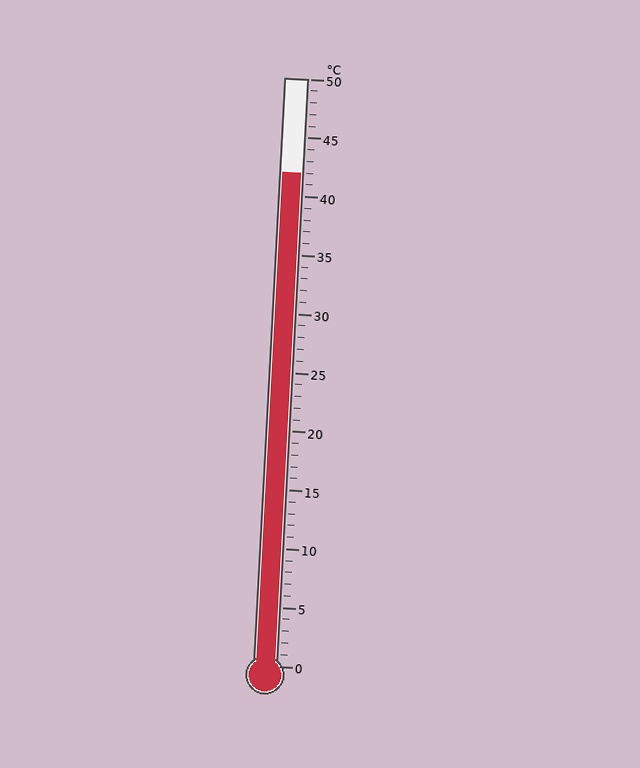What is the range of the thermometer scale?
The thermometer scale ranges from 0°C to 50°C.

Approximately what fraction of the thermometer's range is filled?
The thermometer is filled to approximately 85% of its range.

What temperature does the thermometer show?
The thermometer shows approximately 42°C.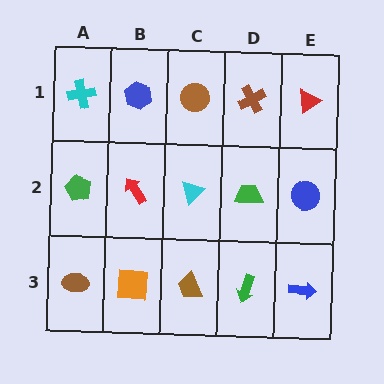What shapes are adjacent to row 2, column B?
A blue hexagon (row 1, column B), an orange square (row 3, column B), a green pentagon (row 2, column A), a cyan triangle (row 2, column C).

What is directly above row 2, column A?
A cyan cross.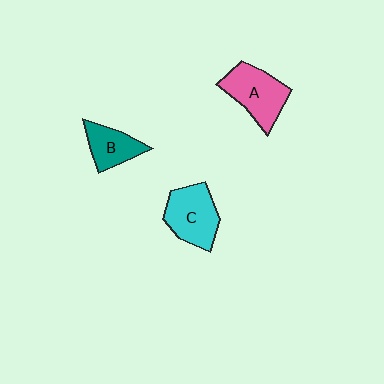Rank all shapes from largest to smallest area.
From largest to smallest: A (pink), C (cyan), B (teal).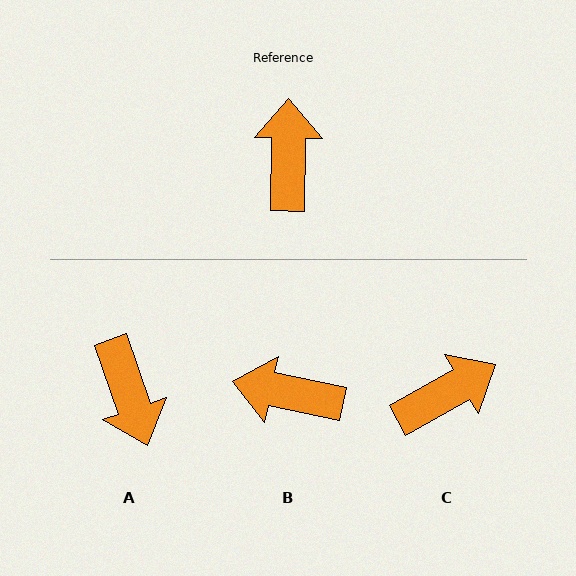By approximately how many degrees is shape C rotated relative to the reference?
Approximately 60 degrees clockwise.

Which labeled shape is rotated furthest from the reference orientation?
A, about 160 degrees away.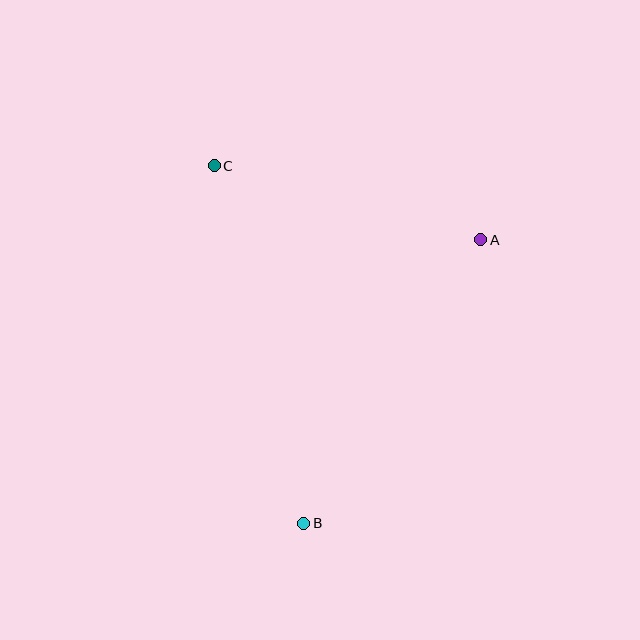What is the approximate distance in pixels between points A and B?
The distance between A and B is approximately 334 pixels.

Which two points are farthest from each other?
Points B and C are farthest from each other.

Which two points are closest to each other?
Points A and C are closest to each other.